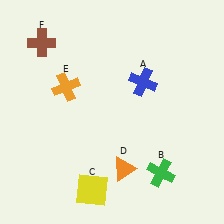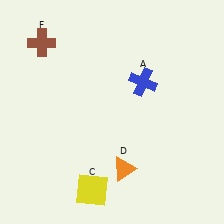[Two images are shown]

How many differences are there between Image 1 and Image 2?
There are 2 differences between the two images.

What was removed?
The green cross (B), the orange cross (E) were removed in Image 2.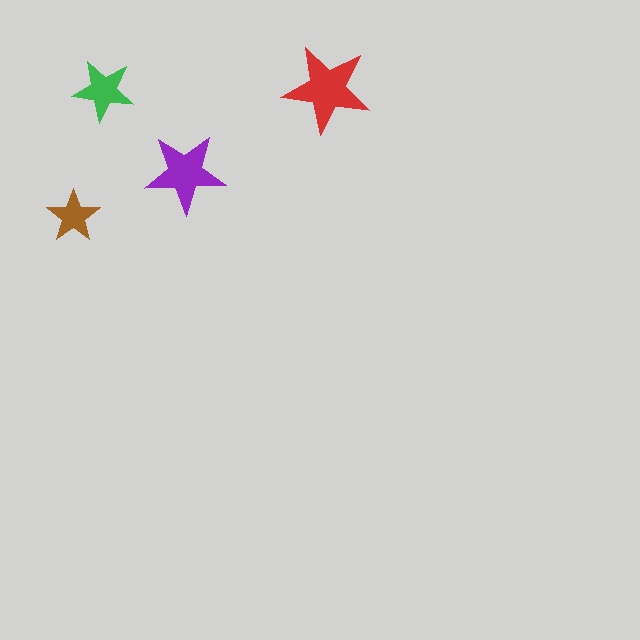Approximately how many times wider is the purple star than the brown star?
About 1.5 times wider.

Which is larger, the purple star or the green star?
The purple one.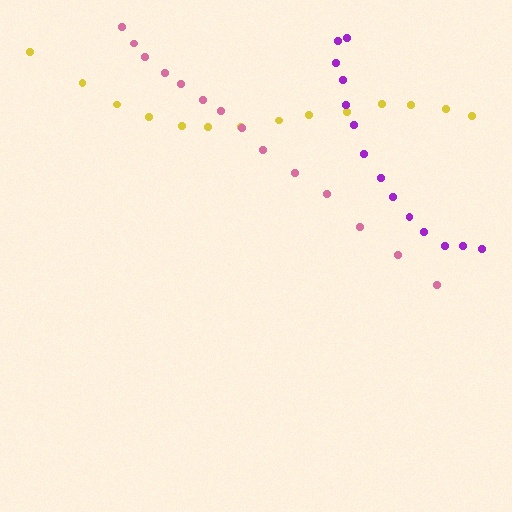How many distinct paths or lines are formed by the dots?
There are 3 distinct paths.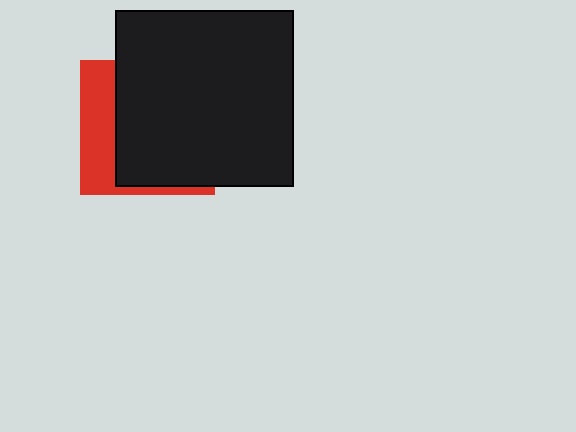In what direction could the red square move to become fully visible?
The red square could move left. That would shift it out from behind the black rectangle entirely.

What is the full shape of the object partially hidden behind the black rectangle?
The partially hidden object is a red square.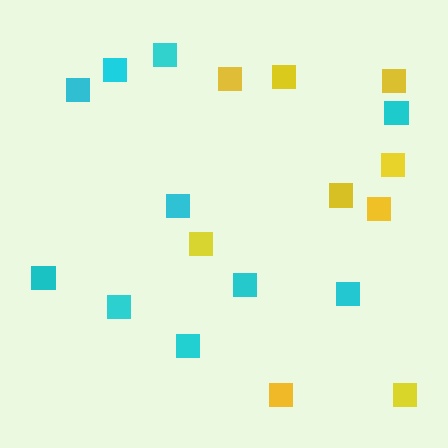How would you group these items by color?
There are 2 groups: one group of yellow squares (9) and one group of cyan squares (10).